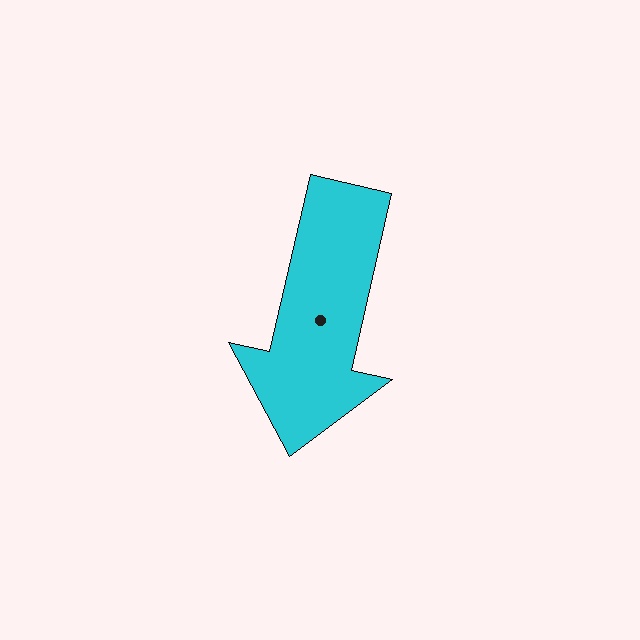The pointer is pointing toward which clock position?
Roughly 6 o'clock.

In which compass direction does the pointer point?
South.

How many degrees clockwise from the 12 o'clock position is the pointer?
Approximately 193 degrees.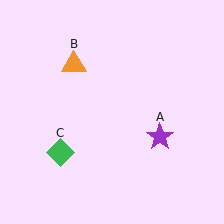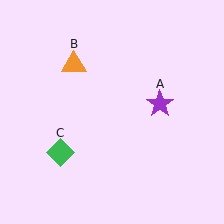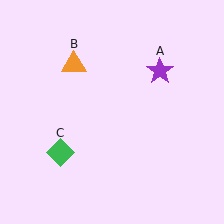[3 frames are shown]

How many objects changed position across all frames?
1 object changed position: purple star (object A).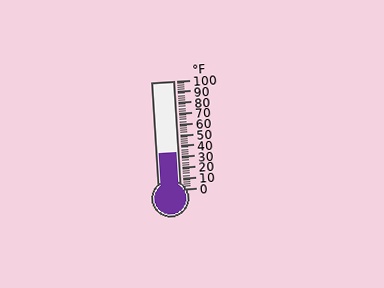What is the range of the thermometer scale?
The thermometer scale ranges from 0°F to 100°F.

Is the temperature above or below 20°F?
The temperature is above 20°F.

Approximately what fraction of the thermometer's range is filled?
The thermometer is filled to approximately 35% of its range.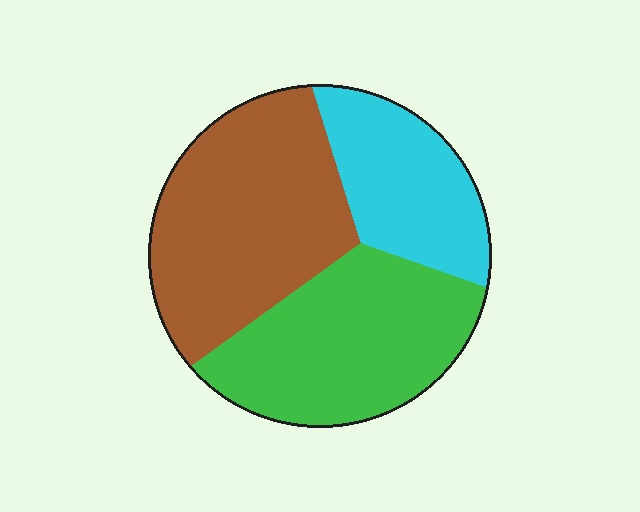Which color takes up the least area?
Cyan, at roughly 25%.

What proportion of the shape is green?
Green takes up about three eighths (3/8) of the shape.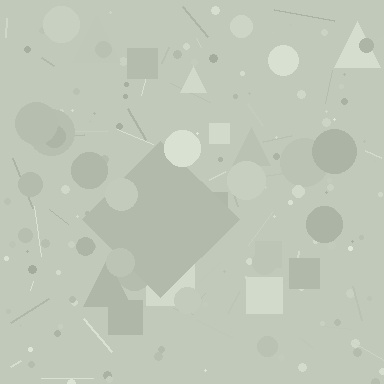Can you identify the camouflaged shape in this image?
The camouflaged shape is a diamond.